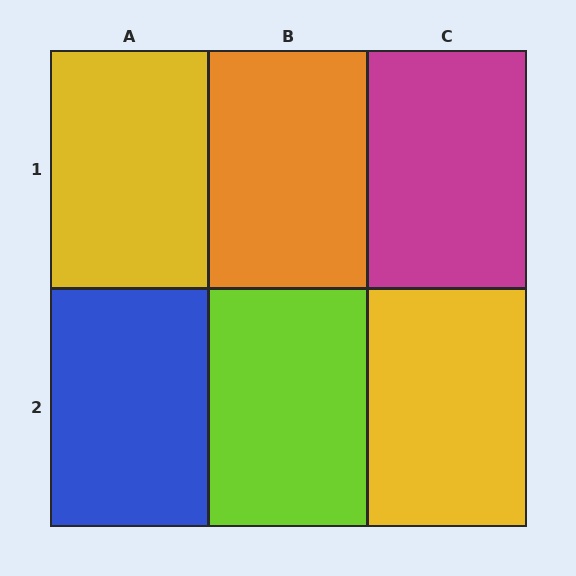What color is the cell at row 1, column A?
Yellow.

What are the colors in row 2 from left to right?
Blue, lime, yellow.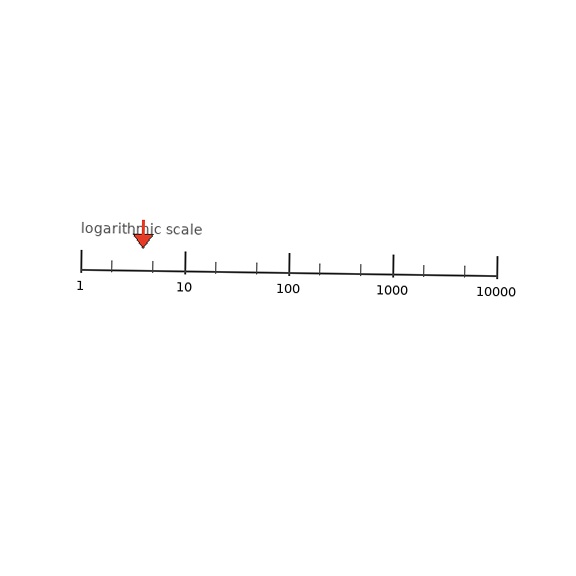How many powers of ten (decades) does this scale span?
The scale spans 4 decades, from 1 to 10000.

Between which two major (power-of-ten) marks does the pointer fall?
The pointer is between 1 and 10.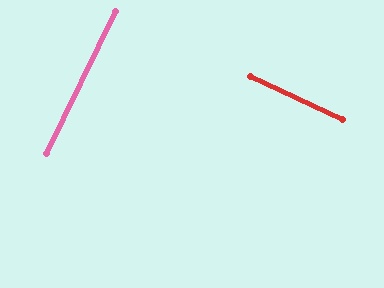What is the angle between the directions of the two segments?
Approximately 89 degrees.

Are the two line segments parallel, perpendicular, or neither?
Perpendicular — they meet at approximately 89°.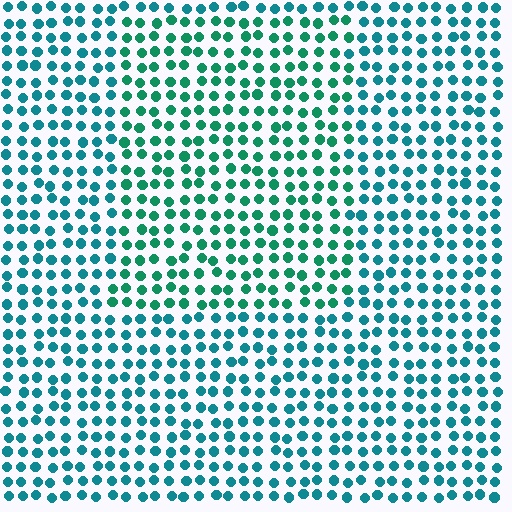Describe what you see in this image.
The image is filled with small teal elements in a uniform arrangement. A rectangle-shaped region is visible where the elements are tinted to a slightly different hue, forming a subtle color boundary.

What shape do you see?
I see a rectangle.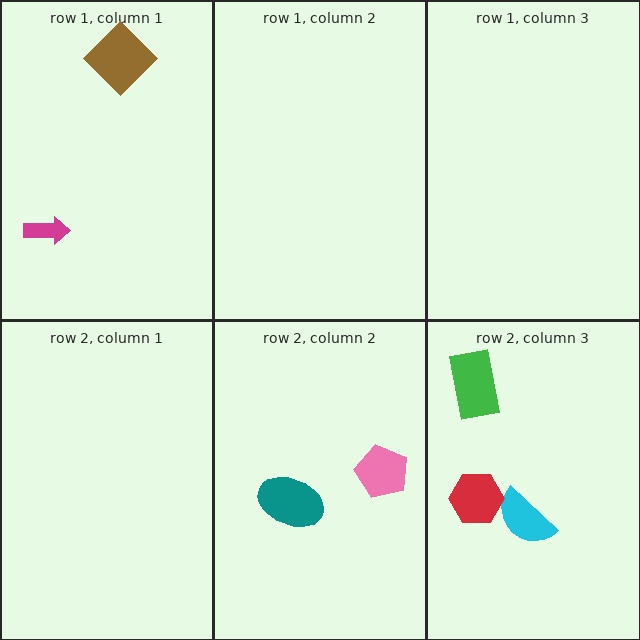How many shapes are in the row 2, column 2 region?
2.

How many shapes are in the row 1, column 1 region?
2.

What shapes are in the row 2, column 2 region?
The teal ellipse, the pink pentagon.